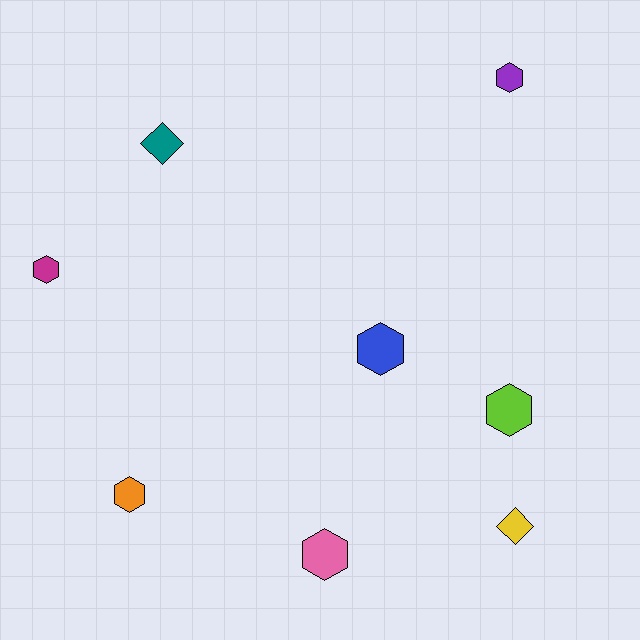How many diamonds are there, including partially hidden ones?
There are 2 diamonds.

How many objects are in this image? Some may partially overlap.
There are 8 objects.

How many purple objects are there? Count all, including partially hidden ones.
There is 1 purple object.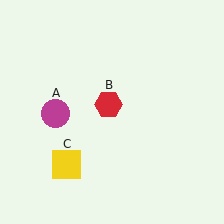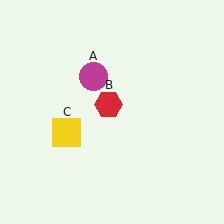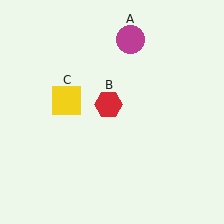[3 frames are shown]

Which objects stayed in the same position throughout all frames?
Red hexagon (object B) remained stationary.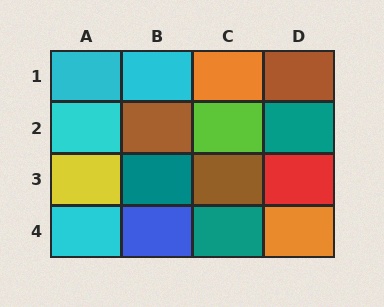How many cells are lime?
1 cell is lime.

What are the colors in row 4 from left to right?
Cyan, blue, teal, orange.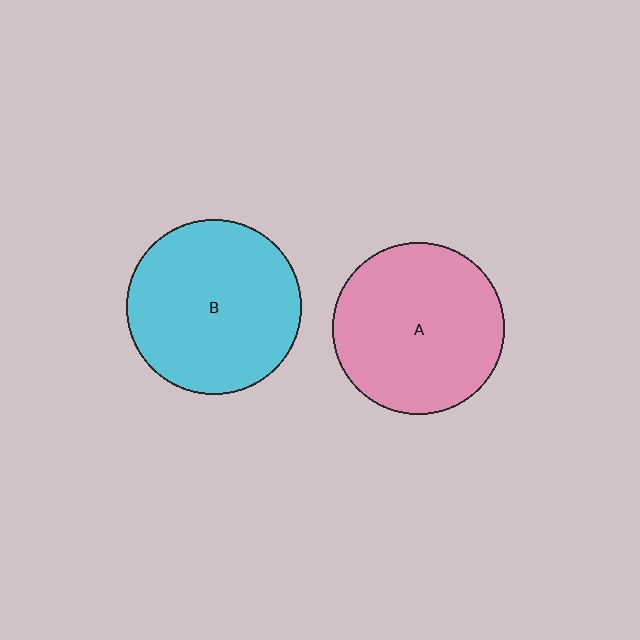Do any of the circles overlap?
No, none of the circles overlap.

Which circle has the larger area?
Circle B (cyan).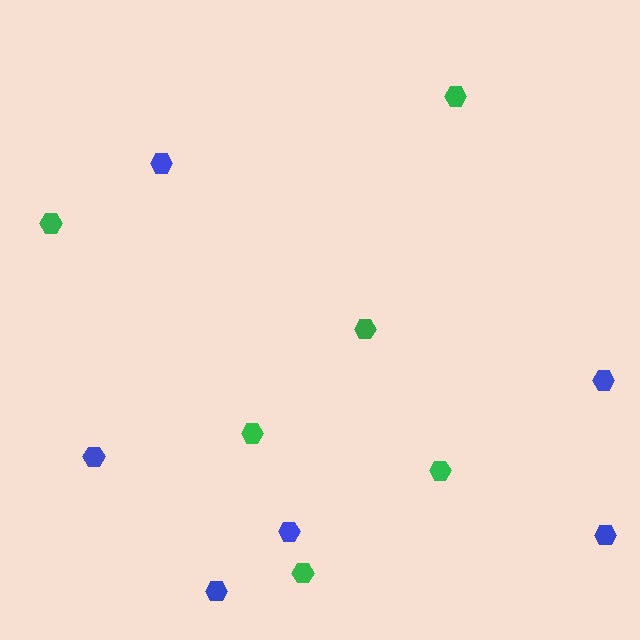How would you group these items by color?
There are 2 groups: one group of green hexagons (6) and one group of blue hexagons (6).